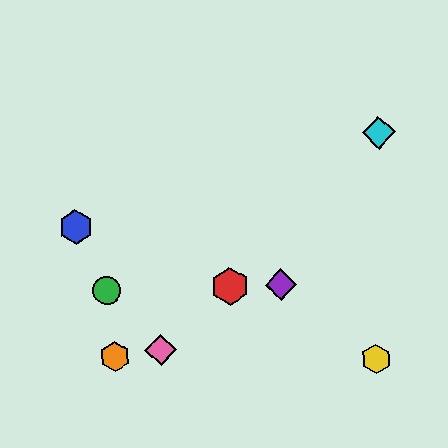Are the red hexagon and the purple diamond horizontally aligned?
Yes, both are at y≈286.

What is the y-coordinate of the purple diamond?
The purple diamond is at y≈285.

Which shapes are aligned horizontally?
The red hexagon, the green circle, the purple diamond are aligned horizontally.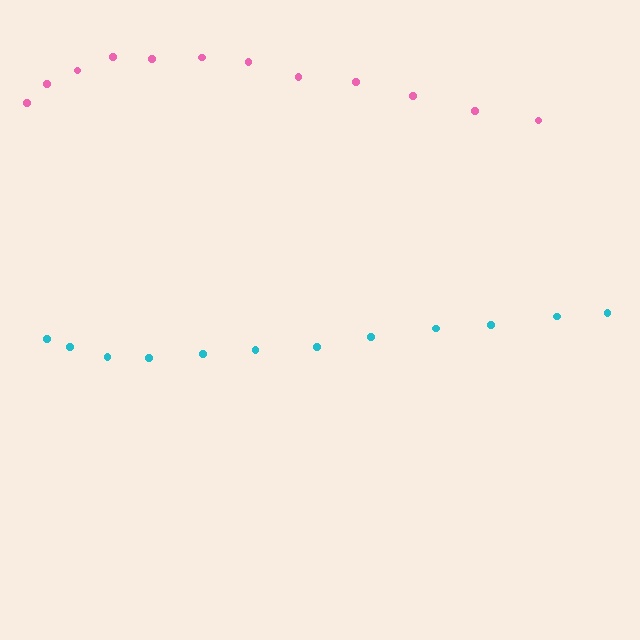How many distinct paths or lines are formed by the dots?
There are 2 distinct paths.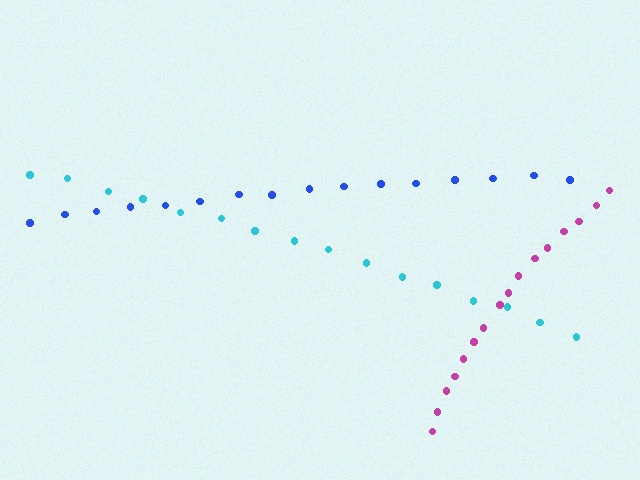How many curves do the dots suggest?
There are 3 distinct paths.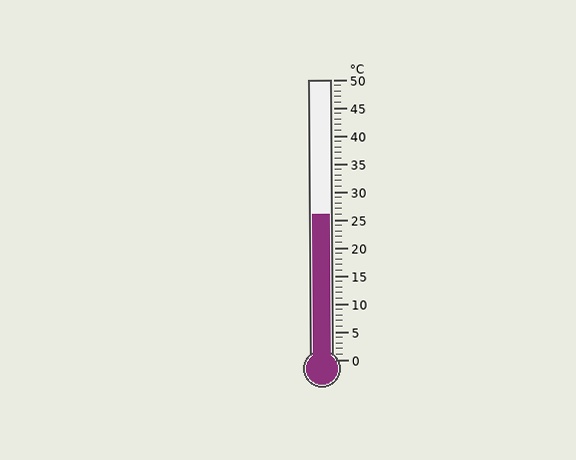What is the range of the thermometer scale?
The thermometer scale ranges from 0°C to 50°C.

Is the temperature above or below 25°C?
The temperature is above 25°C.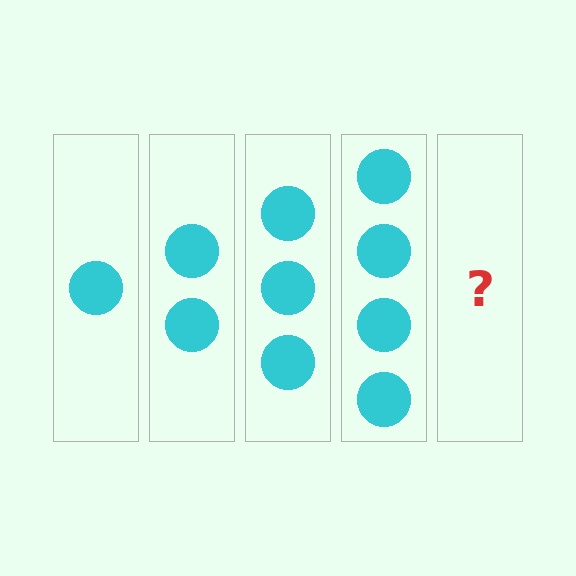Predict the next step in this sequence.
The next step is 5 circles.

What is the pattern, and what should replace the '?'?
The pattern is that each step adds one more circle. The '?' should be 5 circles.